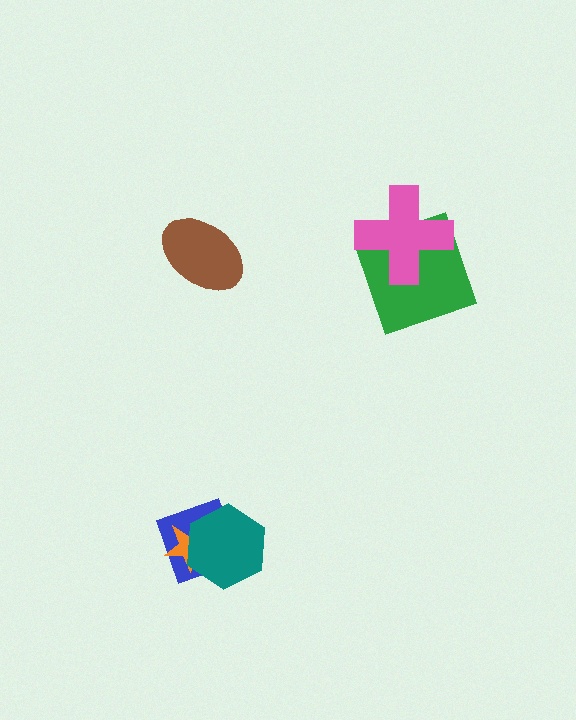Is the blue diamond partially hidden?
Yes, it is partially covered by another shape.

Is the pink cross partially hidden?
No, no other shape covers it.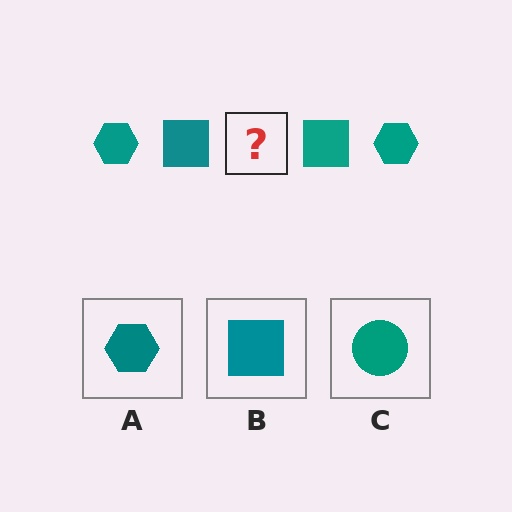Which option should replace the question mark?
Option A.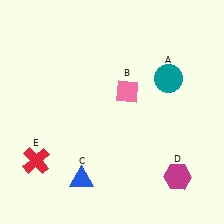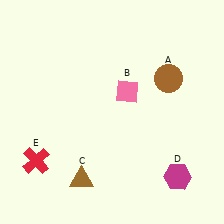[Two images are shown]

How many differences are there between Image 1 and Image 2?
There are 2 differences between the two images.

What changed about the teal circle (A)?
In Image 1, A is teal. In Image 2, it changed to brown.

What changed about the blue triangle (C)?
In Image 1, C is blue. In Image 2, it changed to brown.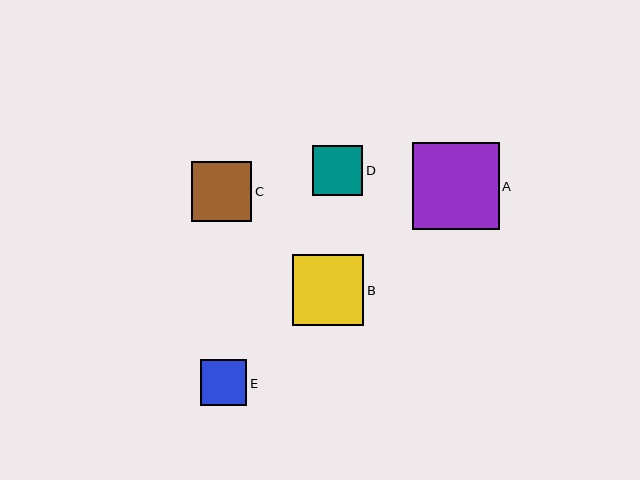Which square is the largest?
Square A is the largest with a size of approximately 87 pixels.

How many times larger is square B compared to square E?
Square B is approximately 1.5 times the size of square E.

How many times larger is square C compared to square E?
Square C is approximately 1.3 times the size of square E.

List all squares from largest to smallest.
From largest to smallest: A, B, C, D, E.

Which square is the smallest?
Square E is the smallest with a size of approximately 46 pixels.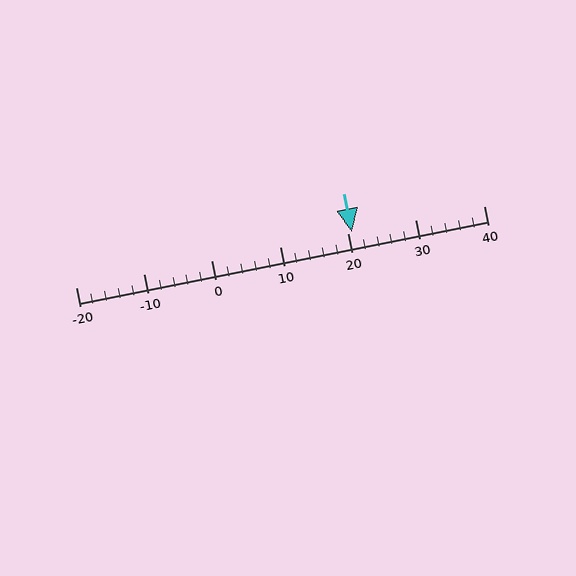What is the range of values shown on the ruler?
The ruler shows values from -20 to 40.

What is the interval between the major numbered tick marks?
The major tick marks are spaced 10 units apart.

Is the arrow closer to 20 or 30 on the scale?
The arrow is closer to 20.